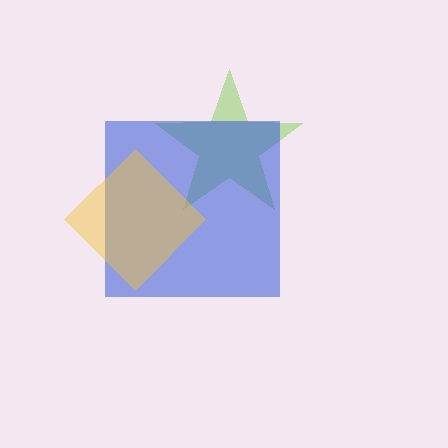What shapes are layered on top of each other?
The layered shapes are: a lime star, a blue square, a yellow diamond.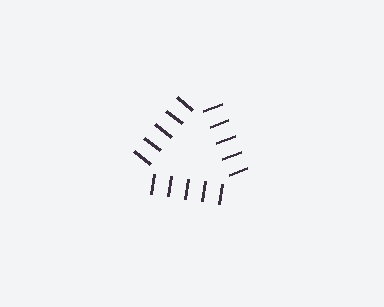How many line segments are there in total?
15 — 5 along each of the 3 edges.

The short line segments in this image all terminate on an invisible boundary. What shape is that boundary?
An illusory triangle — the line segments terminate on its edges but no continuous stroke is drawn.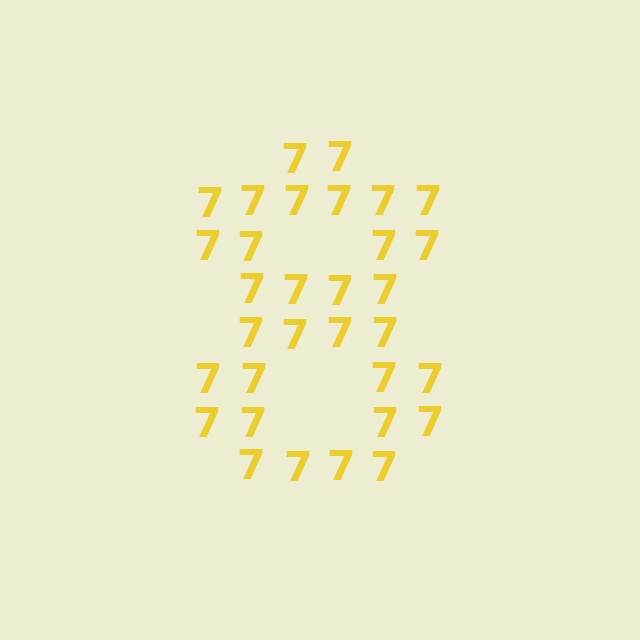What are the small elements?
The small elements are digit 7's.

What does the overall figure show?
The overall figure shows the digit 8.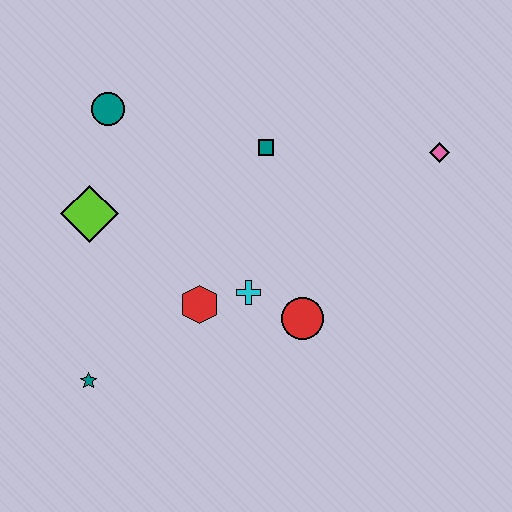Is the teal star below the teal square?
Yes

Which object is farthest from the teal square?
The teal star is farthest from the teal square.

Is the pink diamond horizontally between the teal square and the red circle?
No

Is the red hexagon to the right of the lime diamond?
Yes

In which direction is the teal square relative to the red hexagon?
The teal square is above the red hexagon.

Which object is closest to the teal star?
The red hexagon is closest to the teal star.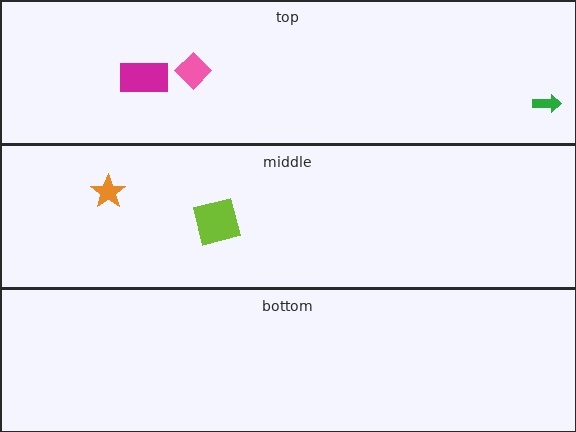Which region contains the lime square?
The middle region.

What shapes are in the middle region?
The orange star, the lime square.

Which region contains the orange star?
The middle region.